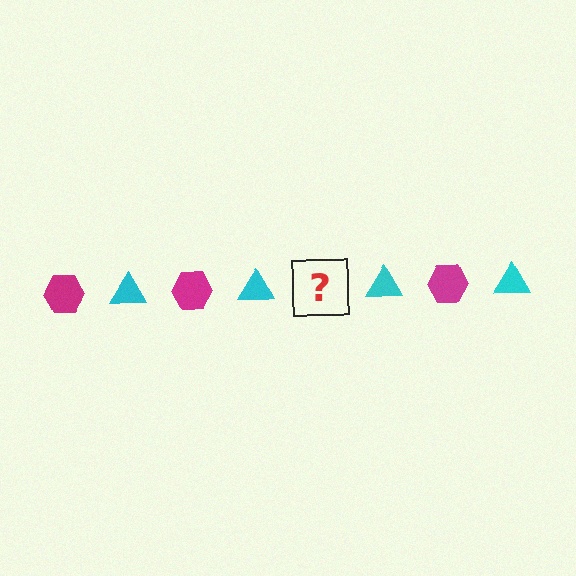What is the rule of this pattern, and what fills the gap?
The rule is that the pattern alternates between magenta hexagon and cyan triangle. The gap should be filled with a magenta hexagon.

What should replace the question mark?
The question mark should be replaced with a magenta hexagon.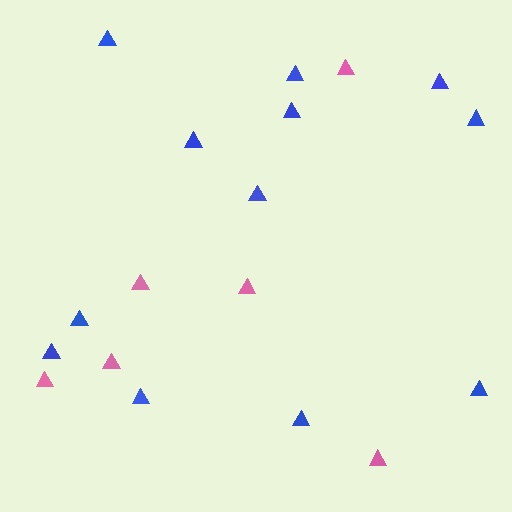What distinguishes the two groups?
There are 2 groups: one group of pink triangles (6) and one group of blue triangles (12).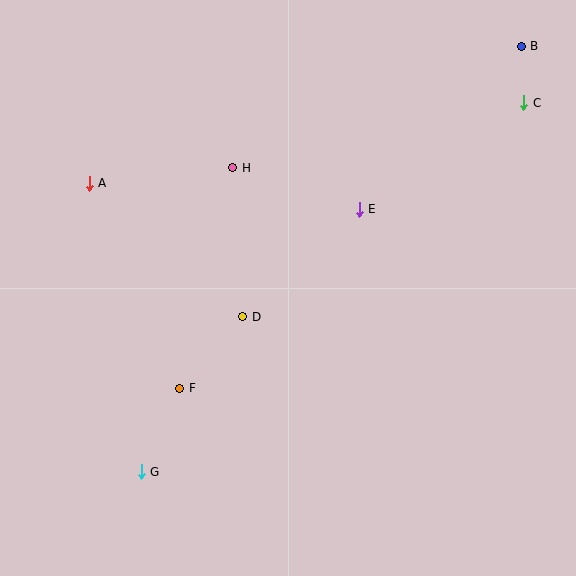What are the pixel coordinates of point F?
Point F is at (180, 388).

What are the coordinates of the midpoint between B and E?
The midpoint between B and E is at (440, 128).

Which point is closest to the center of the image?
Point D at (243, 317) is closest to the center.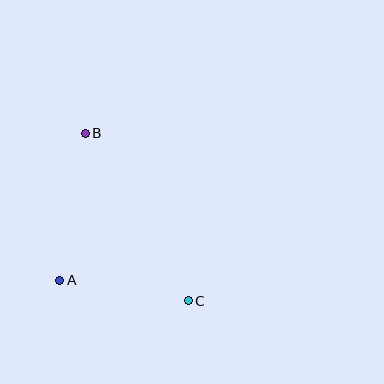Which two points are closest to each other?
Points A and C are closest to each other.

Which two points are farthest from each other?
Points B and C are farthest from each other.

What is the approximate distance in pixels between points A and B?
The distance between A and B is approximately 149 pixels.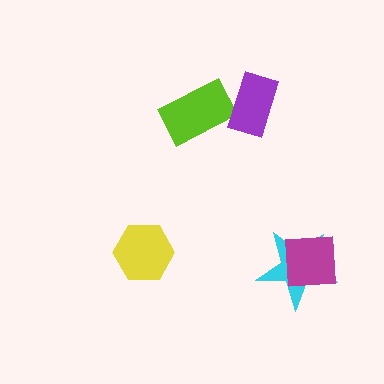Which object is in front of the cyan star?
The magenta square is in front of the cyan star.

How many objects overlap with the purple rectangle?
1 object overlaps with the purple rectangle.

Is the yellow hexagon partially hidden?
No, no other shape covers it.